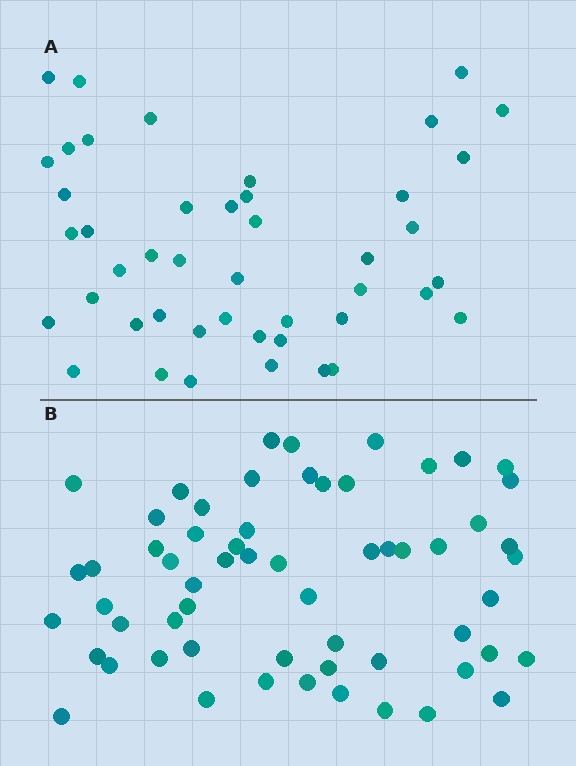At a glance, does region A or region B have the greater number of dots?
Region B (the bottom region) has more dots.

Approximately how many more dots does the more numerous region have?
Region B has approximately 15 more dots than region A.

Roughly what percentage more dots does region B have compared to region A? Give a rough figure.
About 35% more.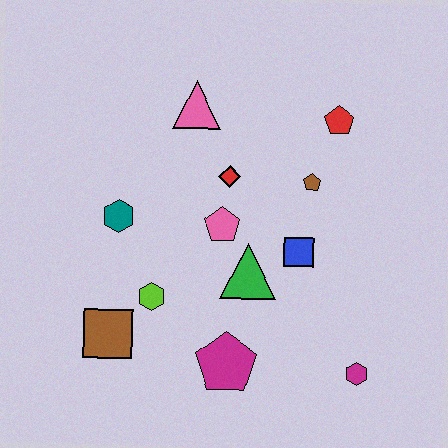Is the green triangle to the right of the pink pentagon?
Yes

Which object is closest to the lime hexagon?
The brown square is closest to the lime hexagon.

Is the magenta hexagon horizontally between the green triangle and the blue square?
No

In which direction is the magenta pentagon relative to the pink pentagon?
The magenta pentagon is below the pink pentagon.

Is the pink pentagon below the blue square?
No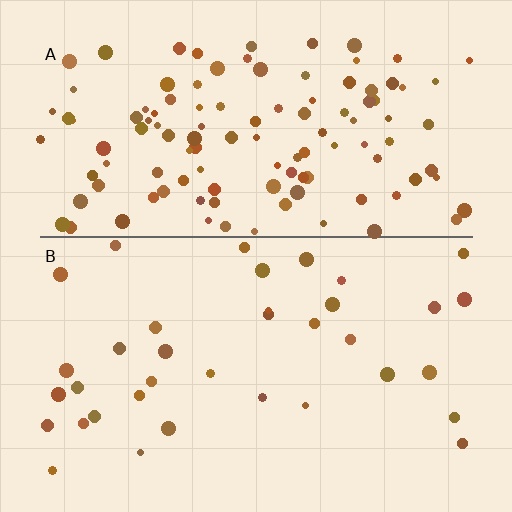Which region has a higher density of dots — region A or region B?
A (the top).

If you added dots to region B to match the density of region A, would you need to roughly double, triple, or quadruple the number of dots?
Approximately triple.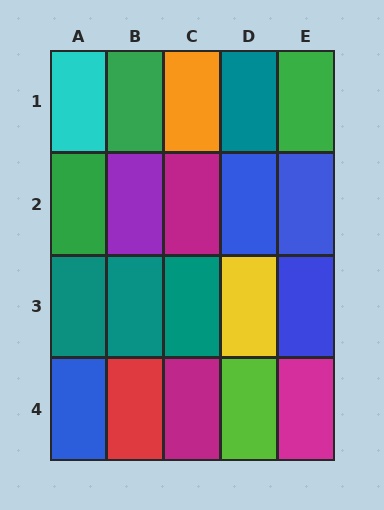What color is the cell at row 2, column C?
Magenta.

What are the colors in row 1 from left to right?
Cyan, green, orange, teal, green.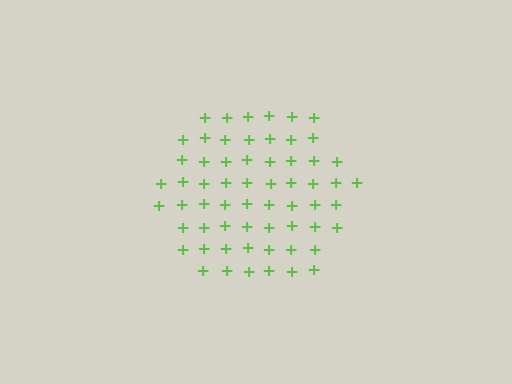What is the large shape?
The large shape is a hexagon.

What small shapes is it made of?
It is made of small plus signs.